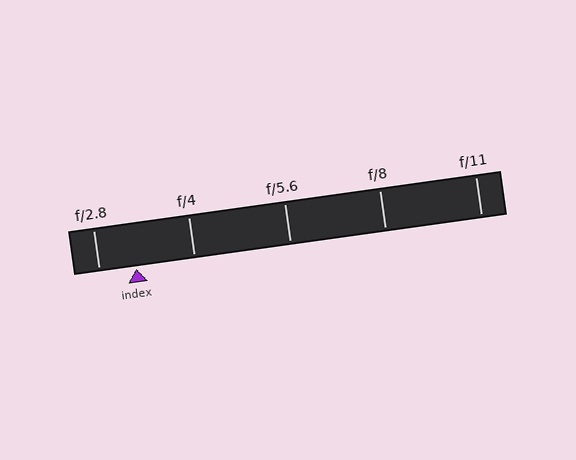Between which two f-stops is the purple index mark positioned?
The index mark is between f/2.8 and f/4.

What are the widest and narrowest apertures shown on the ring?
The widest aperture shown is f/2.8 and the narrowest is f/11.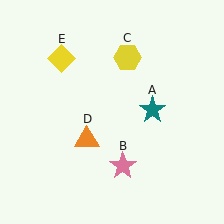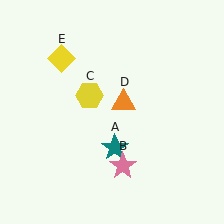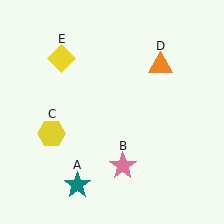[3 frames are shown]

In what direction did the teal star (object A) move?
The teal star (object A) moved down and to the left.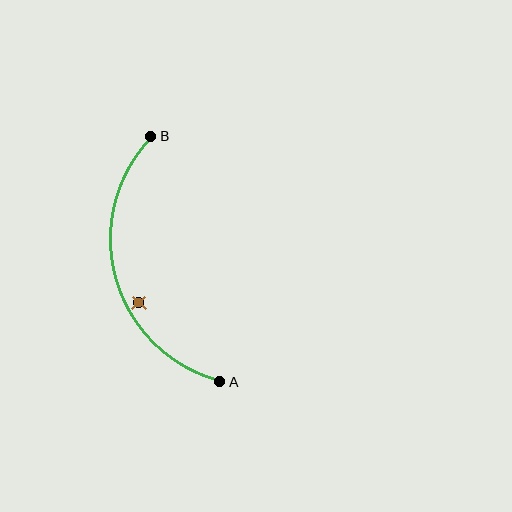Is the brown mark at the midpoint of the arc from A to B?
No — the brown mark does not lie on the arc at all. It sits slightly inside the curve.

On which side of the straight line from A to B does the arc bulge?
The arc bulges to the left of the straight line connecting A and B.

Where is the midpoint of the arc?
The arc midpoint is the point on the curve farthest from the straight line joining A and B. It sits to the left of that line.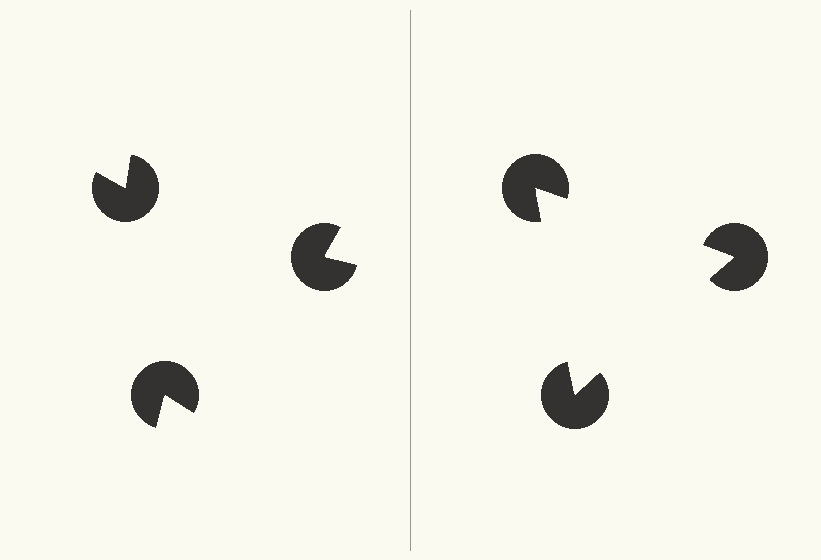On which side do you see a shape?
An illusory triangle appears on the right side. On the left side the wedge cuts are rotated, so no coherent shape forms.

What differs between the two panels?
The pac-man discs are positioned identically on both sides; only the wedge orientations differ. On the right they align to a triangle; on the left they are misaligned.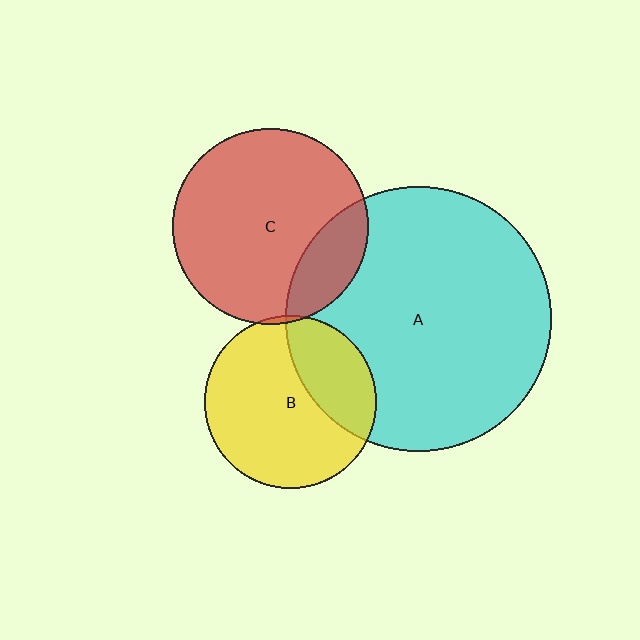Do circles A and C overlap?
Yes.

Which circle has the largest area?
Circle A (cyan).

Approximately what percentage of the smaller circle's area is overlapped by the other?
Approximately 20%.